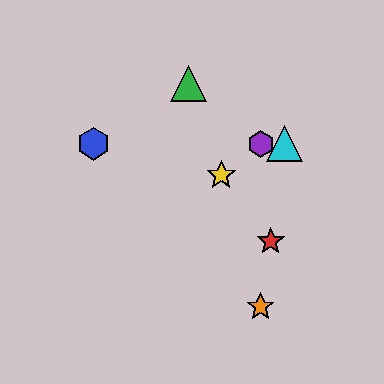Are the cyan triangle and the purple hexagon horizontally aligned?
Yes, both are at y≈144.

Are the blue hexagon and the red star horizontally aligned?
No, the blue hexagon is at y≈144 and the red star is at y≈241.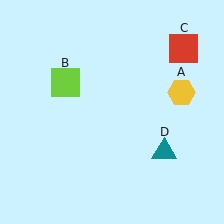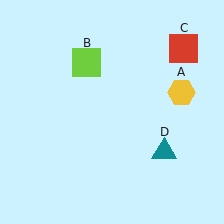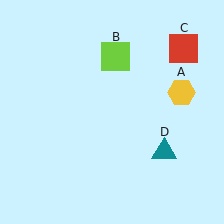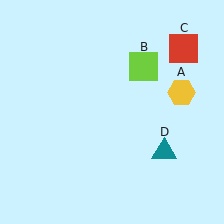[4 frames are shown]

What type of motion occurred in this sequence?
The lime square (object B) rotated clockwise around the center of the scene.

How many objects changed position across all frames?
1 object changed position: lime square (object B).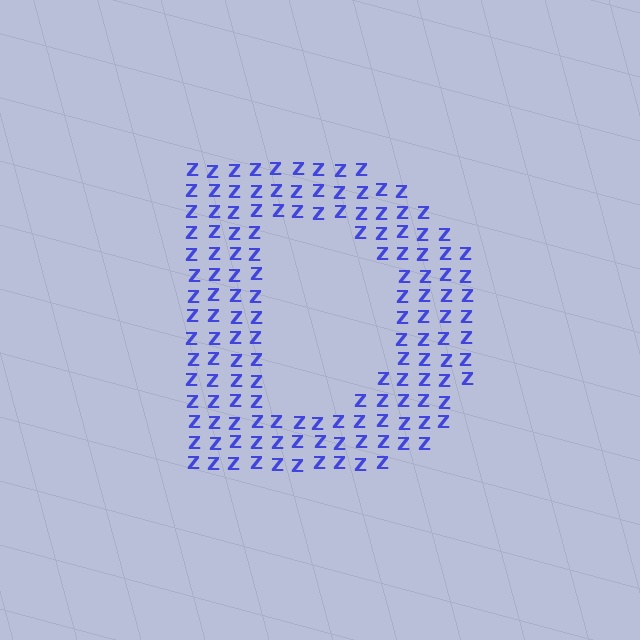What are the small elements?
The small elements are letter Z's.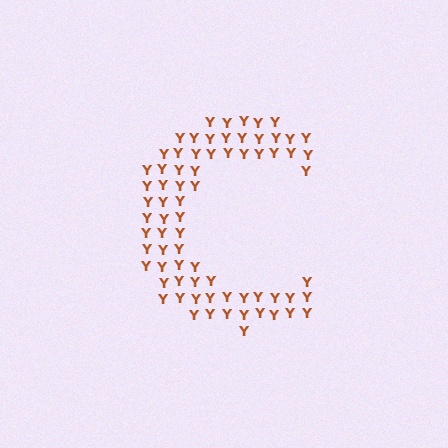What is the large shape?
The large shape is the letter C.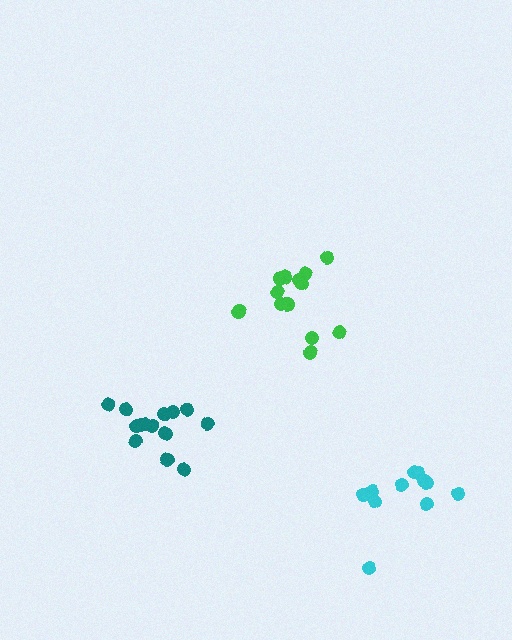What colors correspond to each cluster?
The clusters are colored: green, cyan, teal.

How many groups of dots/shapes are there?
There are 3 groups.